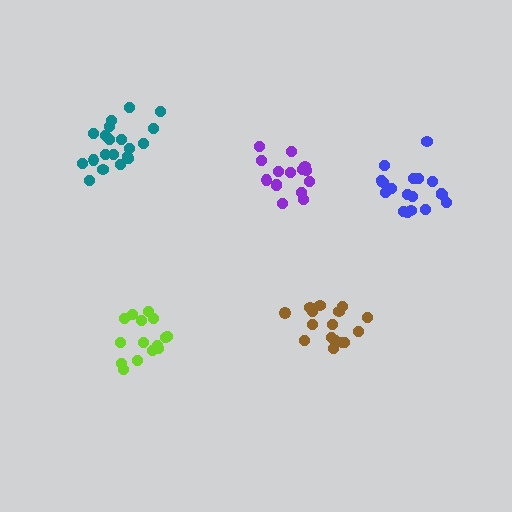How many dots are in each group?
Group 1: 15 dots, Group 2: 15 dots, Group 3: 17 dots, Group 4: 18 dots, Group 5: 20 dots (85 total).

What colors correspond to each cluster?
The clusters are colored: purple, lime, brown, blue, teal.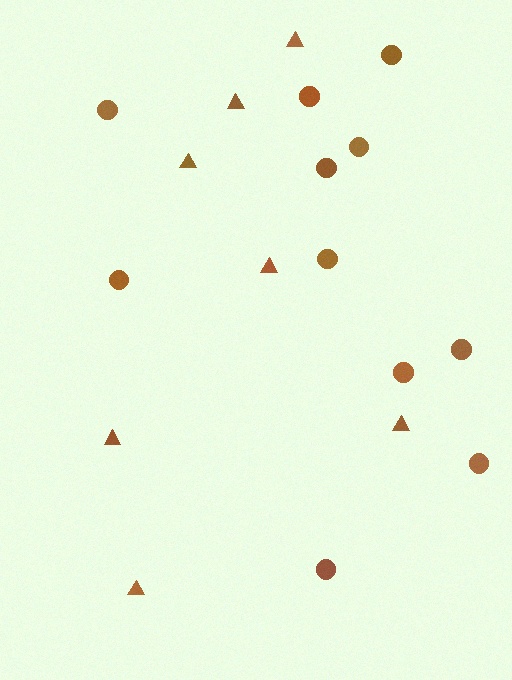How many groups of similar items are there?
There are 2 groups: one group of circles (11) and one group of triangles (7).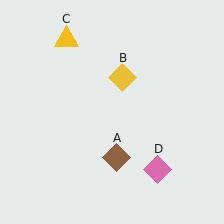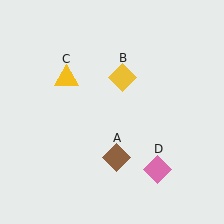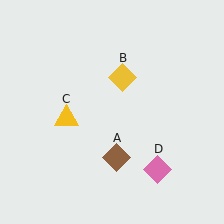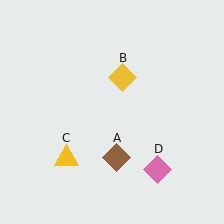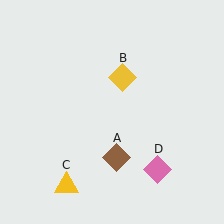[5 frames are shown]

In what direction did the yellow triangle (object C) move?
The yellow triangle (object C) moved down.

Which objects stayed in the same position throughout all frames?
Brown diamond (object A) and yellow diamond (object B) and pink diamond (object D) remained stationary.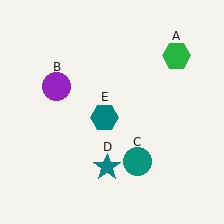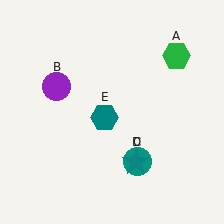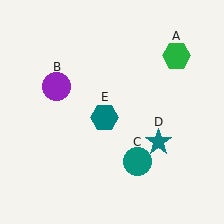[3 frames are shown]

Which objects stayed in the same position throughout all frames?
Green hexagon (object A) and purple circle (object B) and teal circle (object C) and teal hexagon (object E) remained stationary.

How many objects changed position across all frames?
1 object changed position: teal star (object D).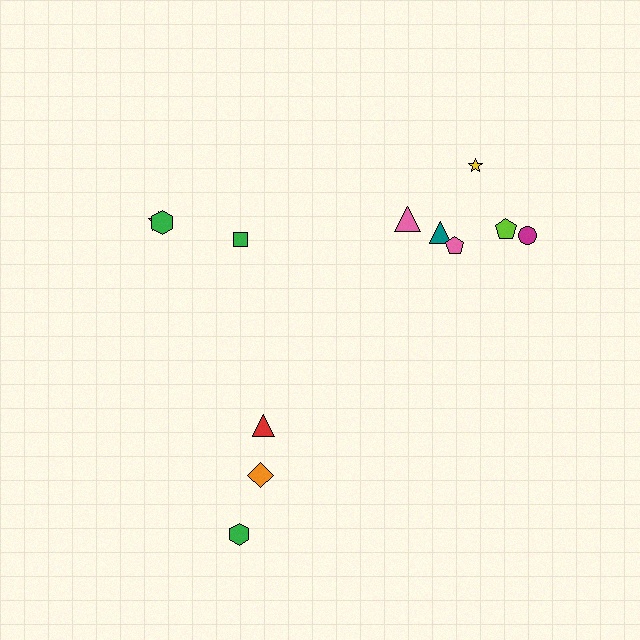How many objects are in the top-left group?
There are 3 objects.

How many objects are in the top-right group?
There are 6 objects.